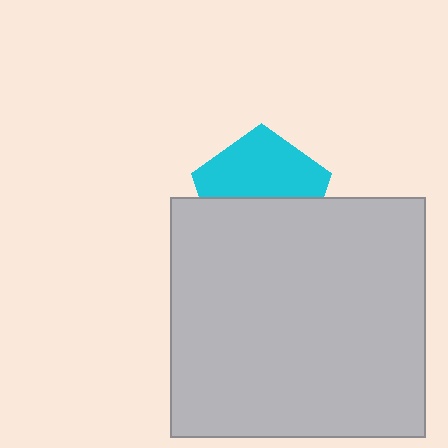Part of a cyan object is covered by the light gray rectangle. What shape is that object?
It is a pentagon.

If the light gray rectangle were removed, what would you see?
You would see the complete cyan pentagon.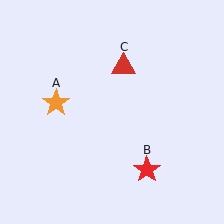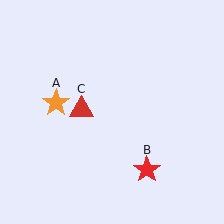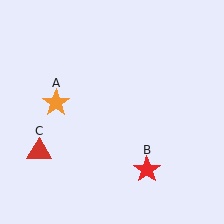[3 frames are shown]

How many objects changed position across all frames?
1 object changed position: red triangle (object C).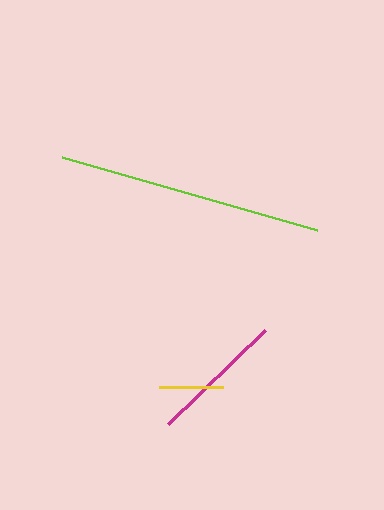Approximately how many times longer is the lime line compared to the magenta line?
The lime line is approximately 2.0 times the length of the magenta line.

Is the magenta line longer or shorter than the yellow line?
The magenta line is longer than the yellow line.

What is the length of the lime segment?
The lime segment is approximately 266 pixels long.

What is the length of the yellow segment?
The yellow segment is approximately 63 pixels long.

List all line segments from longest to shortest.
From longest to shortest: lime, magenta, yellow.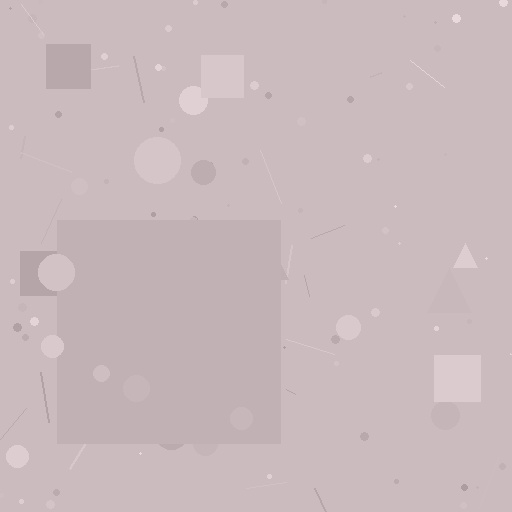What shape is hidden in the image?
A square is hidden in the image.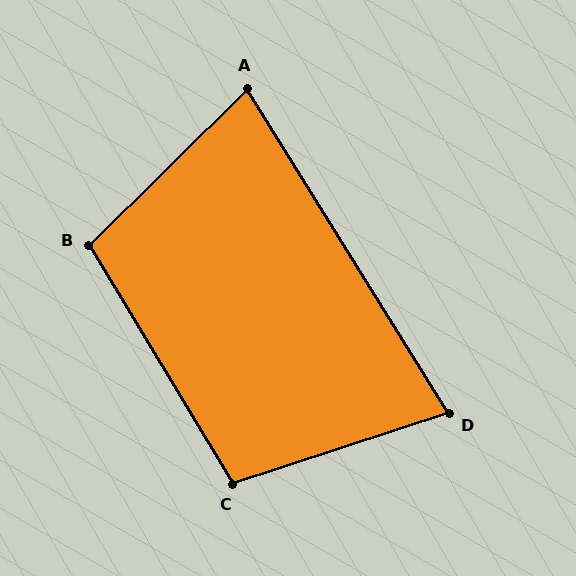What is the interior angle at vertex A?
Approximately 77 degrees (acute).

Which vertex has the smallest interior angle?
D, at approximately 76 degrees.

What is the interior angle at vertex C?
Approximately 103 degrees (obtuse).